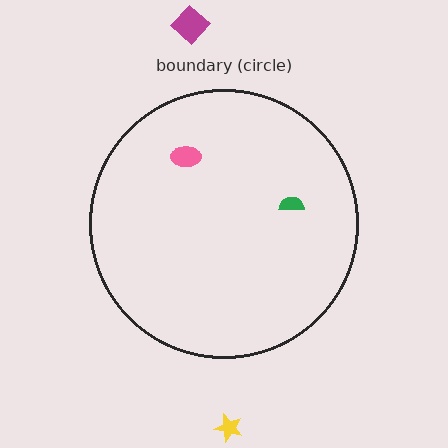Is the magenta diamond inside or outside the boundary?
Outside.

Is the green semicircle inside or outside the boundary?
Inside.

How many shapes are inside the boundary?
2 inside, 2 outside.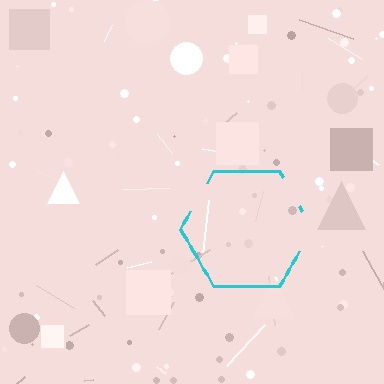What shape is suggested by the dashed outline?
The dashed outline suggests a hexagon.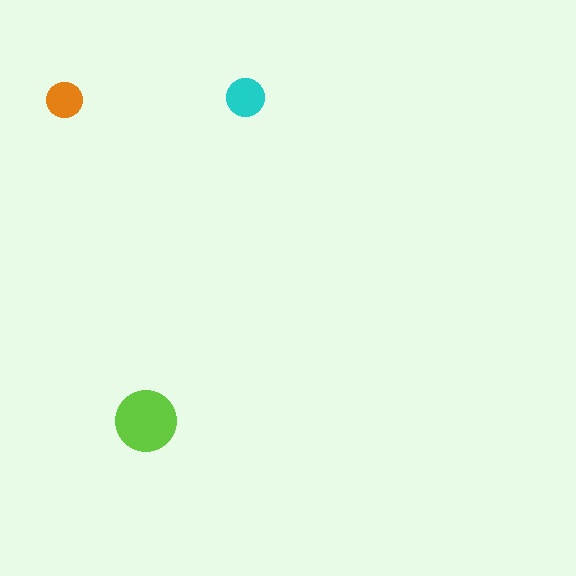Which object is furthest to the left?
The orange circle is leftmost.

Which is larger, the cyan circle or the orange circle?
The cyan one.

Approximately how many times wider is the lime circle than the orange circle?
About 1.5 times wider.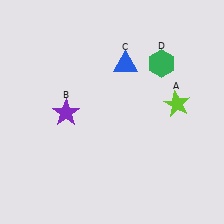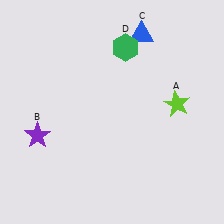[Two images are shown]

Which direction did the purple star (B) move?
The purple star (B) moved left.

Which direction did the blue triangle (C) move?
The blue triangle (C) moved up.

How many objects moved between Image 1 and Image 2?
3 objects moved between the two images.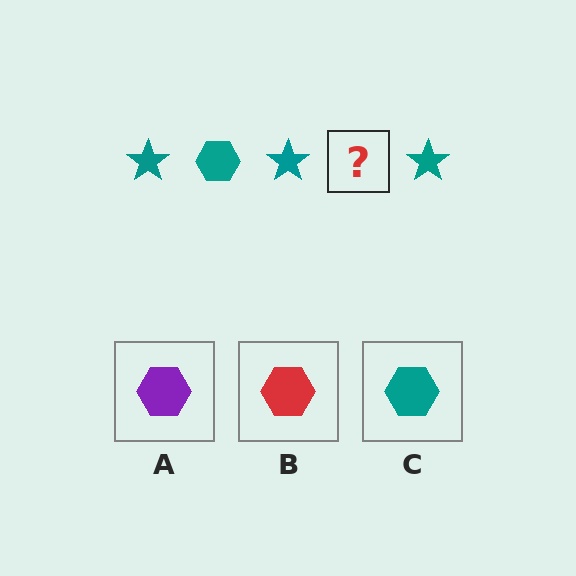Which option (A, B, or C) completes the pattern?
C.